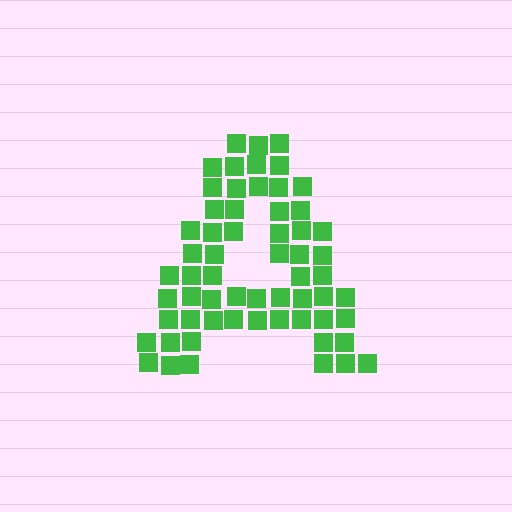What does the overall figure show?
The overall figure shows the letter A.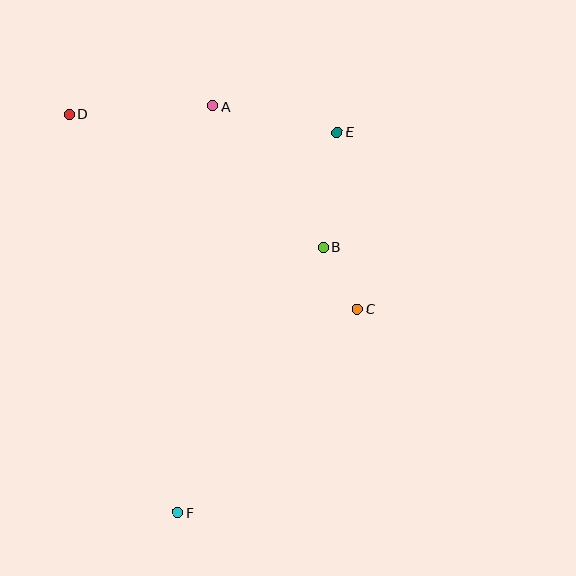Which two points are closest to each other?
Points B and C are closest to each other.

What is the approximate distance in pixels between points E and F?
The distance between E and F is approximately 412 pixels.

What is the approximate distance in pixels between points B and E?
The distance between B and E is approximately 116 pixels.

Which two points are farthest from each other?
Points D and F are farthest from each other.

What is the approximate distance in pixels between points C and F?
The distance between C and F is approximately 271 pixels.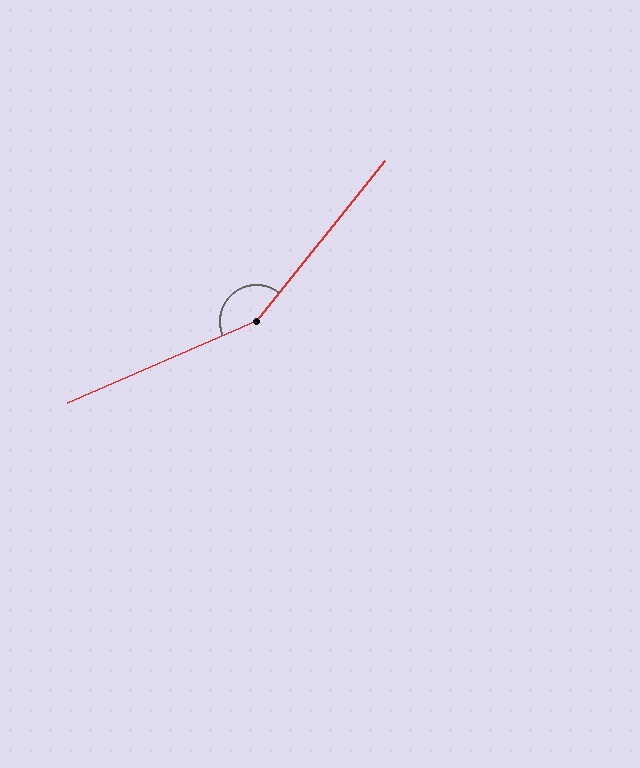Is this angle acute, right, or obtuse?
It is obtuse.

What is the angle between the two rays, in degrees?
Approximately 152 degrees.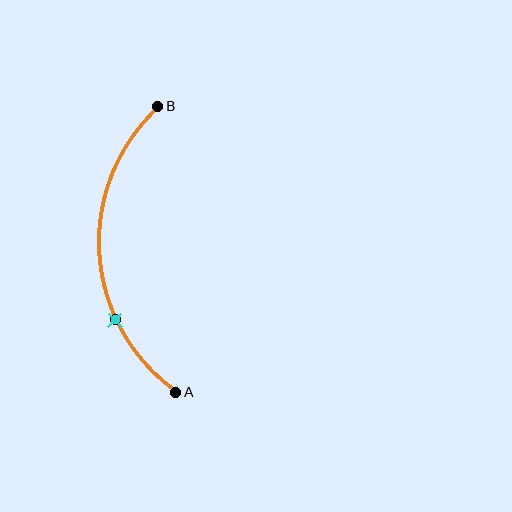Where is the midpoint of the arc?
The arc midpoint is the point on the curve farthest from the straight line joining A and B. It sits to the left of that line.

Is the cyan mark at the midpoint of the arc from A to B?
No. The cyan mark lies on the arc but is closer to endpoint A. The arc midpoint would be at the point on the curve equidistant along the arc from both A and B.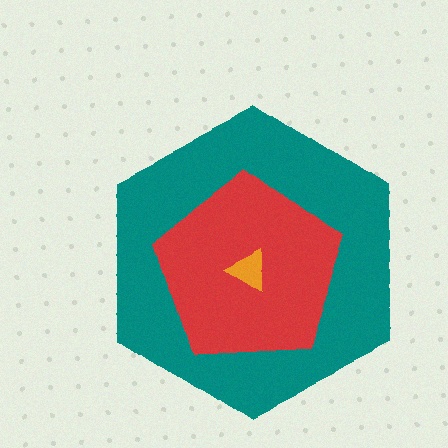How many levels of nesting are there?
3.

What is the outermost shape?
The teal hexagon.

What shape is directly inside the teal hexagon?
The red pentagon.